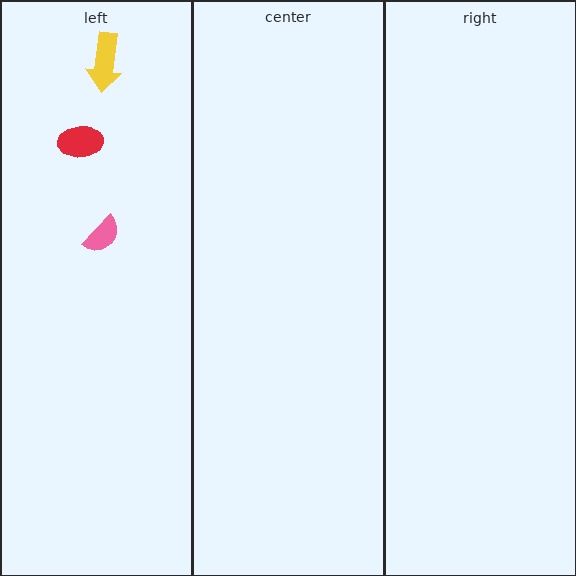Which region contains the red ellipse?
The left region.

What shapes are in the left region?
The yellow arrow, the pink semicircle, the red ellipse.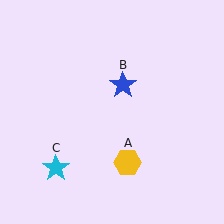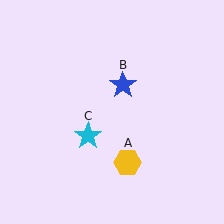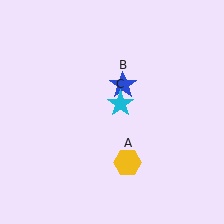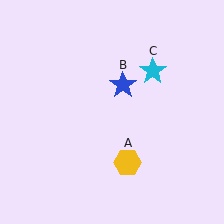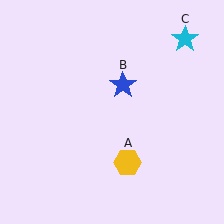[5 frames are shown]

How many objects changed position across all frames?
1 object changed position: cyan star (object C).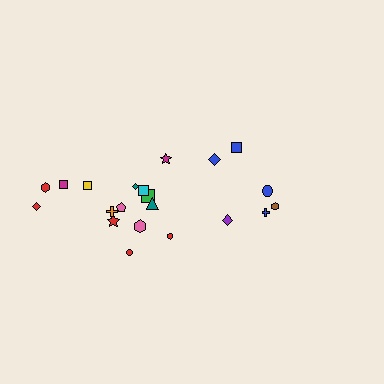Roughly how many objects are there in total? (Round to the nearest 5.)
Roughly 20 objects in total.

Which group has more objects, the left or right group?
The left group.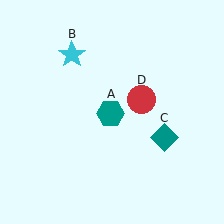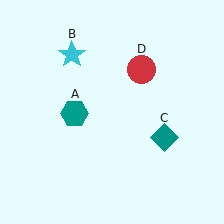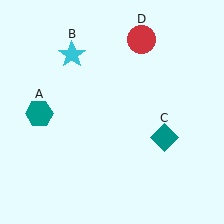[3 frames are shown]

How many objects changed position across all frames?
2 objects changed position: teal hexagon (object A), red circle (object D).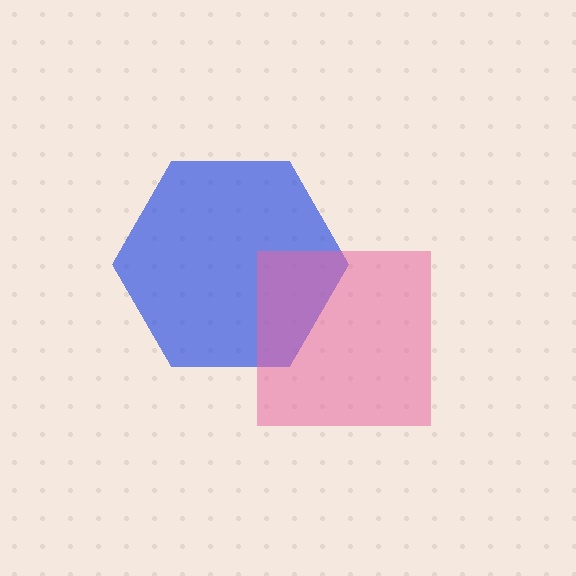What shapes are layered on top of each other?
The layered shapes are: a blue hexagon, a pink square.